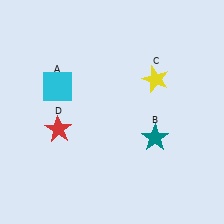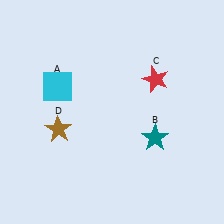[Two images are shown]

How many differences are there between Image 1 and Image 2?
There are 2 differences between the two images.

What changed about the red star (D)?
In Image 1, D is red. In Image 2, it changed to brown.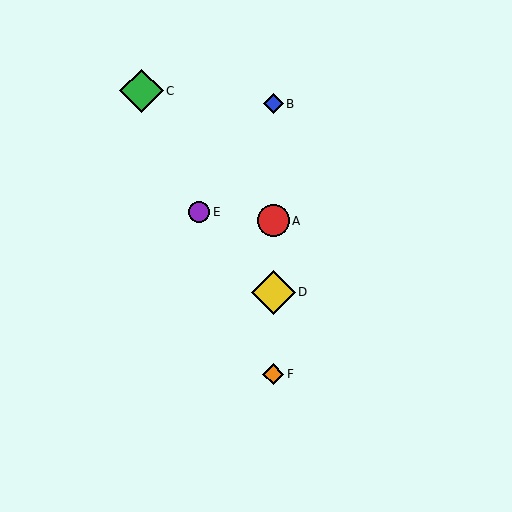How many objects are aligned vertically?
4 objects (A, B, D, F) are aligned vertically.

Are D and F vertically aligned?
Yes, both are at x≈273.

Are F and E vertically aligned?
No, F is at x≈273 and E is at x≈199.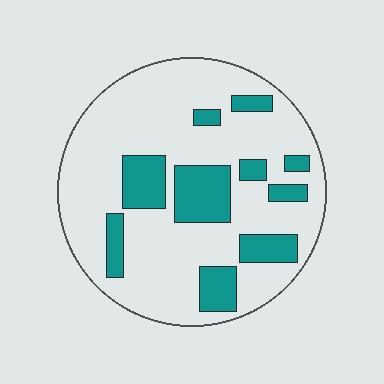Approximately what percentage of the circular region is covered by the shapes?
Approximately 25%.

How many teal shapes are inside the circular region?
10.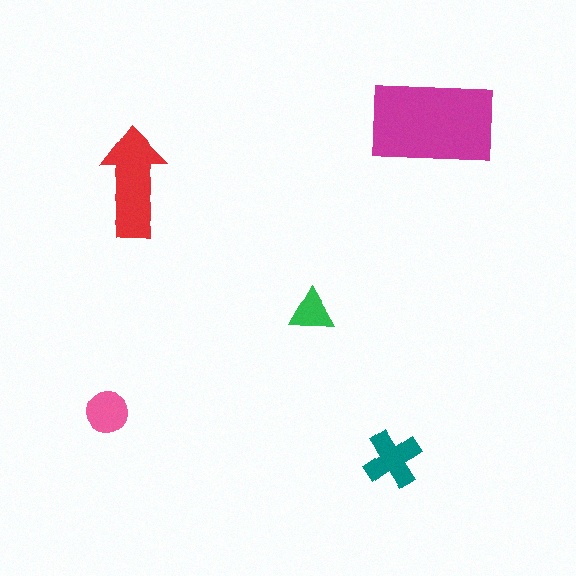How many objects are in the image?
There are 5 objects in the image.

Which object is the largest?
The magenta rectangle.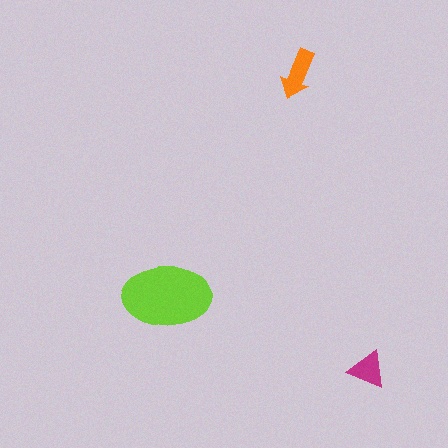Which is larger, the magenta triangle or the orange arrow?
The orange arrow.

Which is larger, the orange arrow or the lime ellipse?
The lime ellipse.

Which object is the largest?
The lime ellipse.